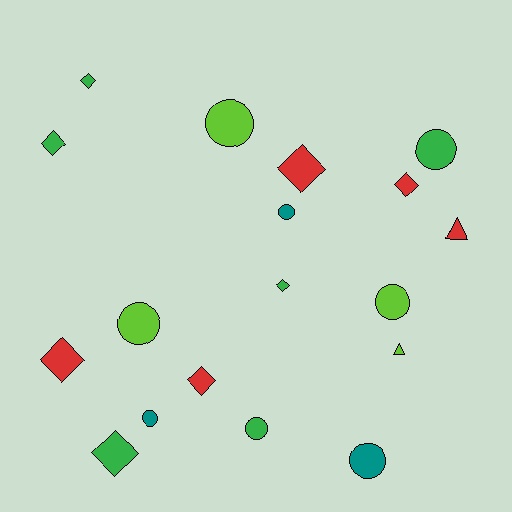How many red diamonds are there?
There are 4 red diamonds.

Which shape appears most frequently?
Circle, with 8 objects.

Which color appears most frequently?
Green, with 6 objects.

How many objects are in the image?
There are 18 objects.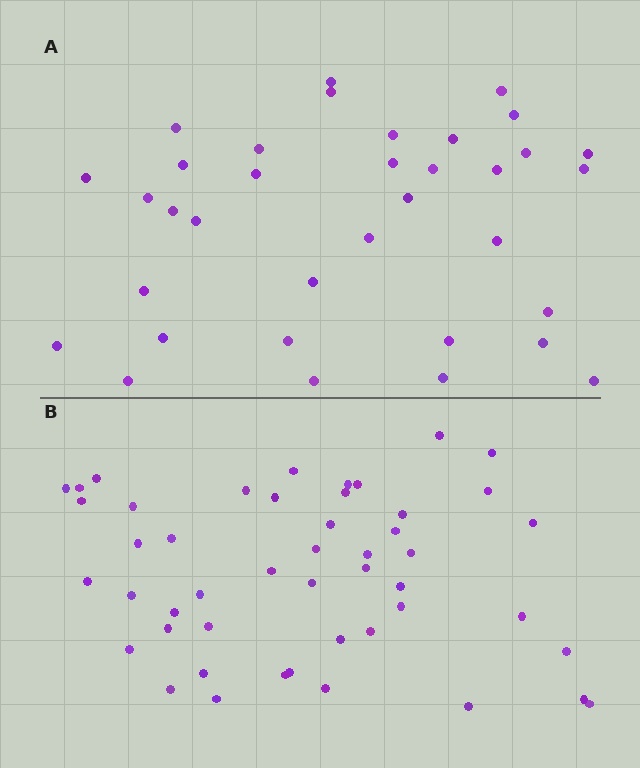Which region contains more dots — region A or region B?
Region B (the bottom region) has more dots.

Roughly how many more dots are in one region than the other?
Region B has approximately 15 more dots than region A.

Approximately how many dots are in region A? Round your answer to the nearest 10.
About 40 dots. (The exact count is 35, which rounds to 40.)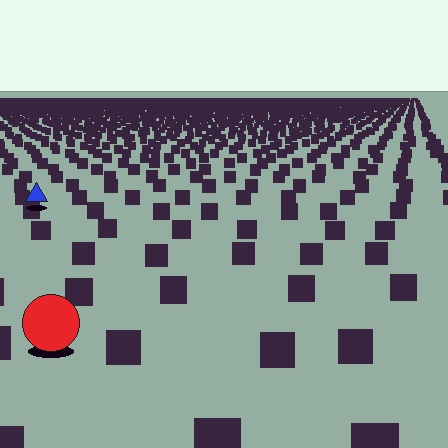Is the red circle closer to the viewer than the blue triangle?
Yes. The red circle is closer — you can tell from the texture gradient: the ground texture is coarser near it.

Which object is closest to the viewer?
The red circle is closest. The texture marks near it are larger and more spread out.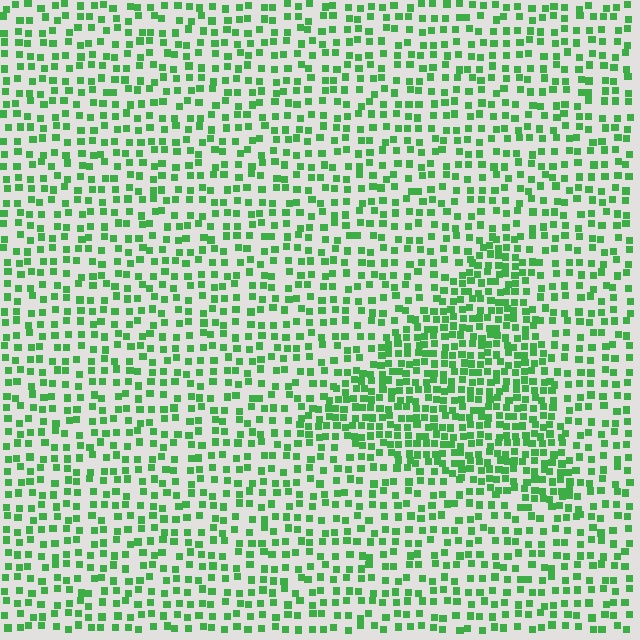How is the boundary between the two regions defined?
The boundary is defined by a change in element density (approximately 1.8x ratio). All elements are the same color, size, and shape.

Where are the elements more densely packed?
The elements are more densely packed inside the triangle boundary.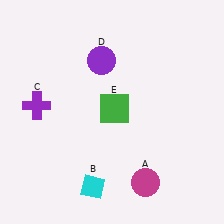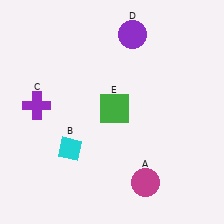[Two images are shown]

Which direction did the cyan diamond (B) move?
The cyan diamond (B) moved up.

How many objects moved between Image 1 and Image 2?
2 objects moved between the two images.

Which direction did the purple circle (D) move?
The purple circle (D) moved right.